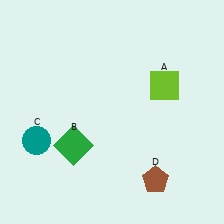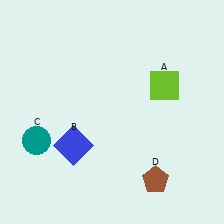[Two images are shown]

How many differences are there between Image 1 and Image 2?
There is 1 difference between the two images.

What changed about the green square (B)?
In Image 1, B is green. In Image 2, it changed to blue.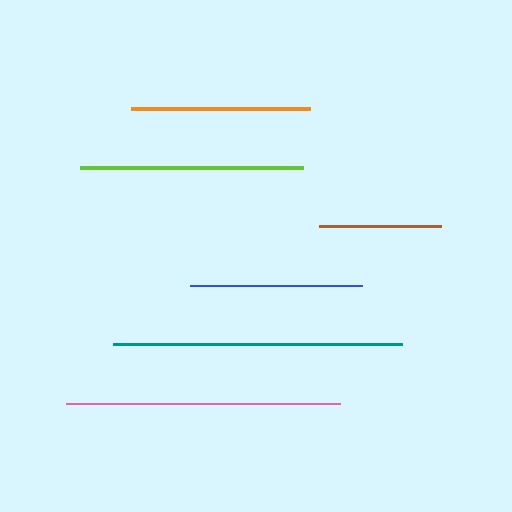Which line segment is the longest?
The teal line is the longest at approximately 289 pixels.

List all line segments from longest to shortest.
From longest to shortest: teal, pink, lime, orange, blue, brown.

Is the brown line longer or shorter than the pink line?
The pink line is longer than the brown line.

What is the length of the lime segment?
The lime segment is approximately 224 pixels long.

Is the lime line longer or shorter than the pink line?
The pink line is longer than the lime line.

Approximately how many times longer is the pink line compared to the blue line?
The pink line is approximately 1.6 times the length of the blue line.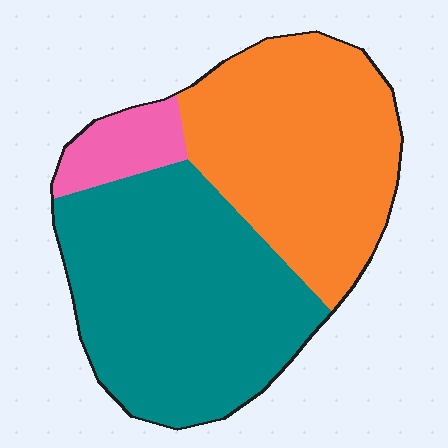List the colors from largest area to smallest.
From largest to smallest: teal, orange, pink.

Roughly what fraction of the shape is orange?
Orange covers around 40% of the shape.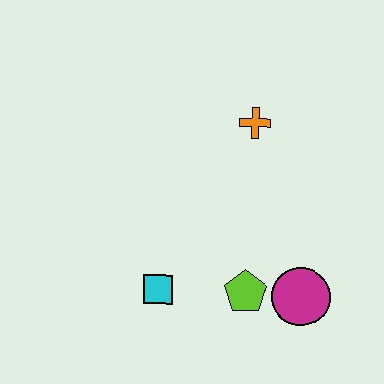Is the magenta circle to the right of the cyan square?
Yes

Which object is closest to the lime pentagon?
The magenta circle is closest to the lime pentagon.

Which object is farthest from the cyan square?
The orange cross is farthest from the cyan square.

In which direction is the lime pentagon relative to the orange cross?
The lime pentagon is below the orange cross.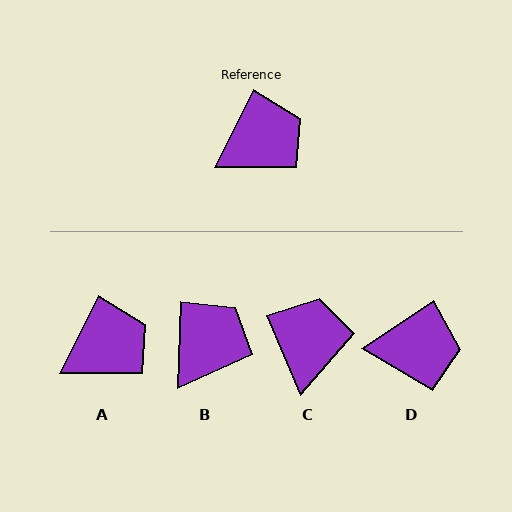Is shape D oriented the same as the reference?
No, it is off by about 30 degrees.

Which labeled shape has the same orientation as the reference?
A.